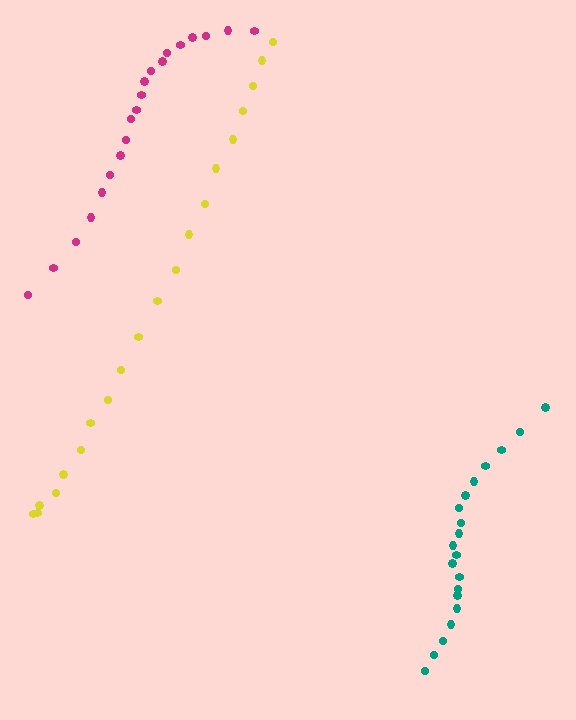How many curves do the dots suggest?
There are 3 distinct paths.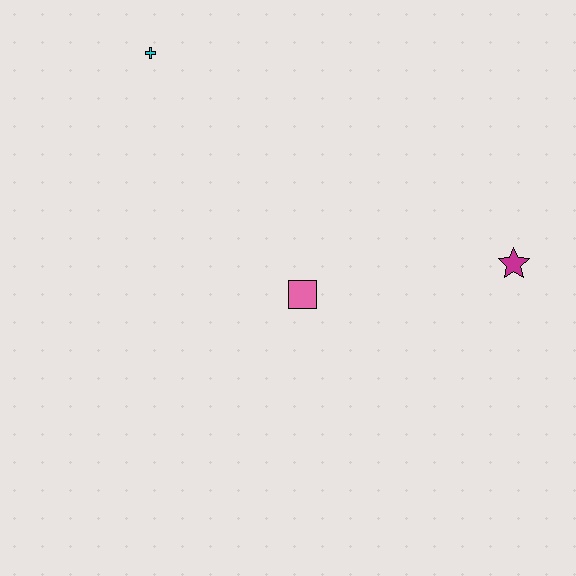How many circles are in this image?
There are no circles.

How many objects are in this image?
There are 3 objects.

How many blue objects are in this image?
There are no blue objects.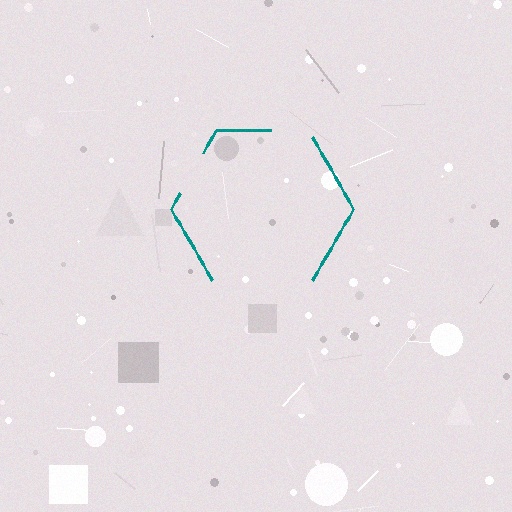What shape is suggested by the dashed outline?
The dashed outline suggests a hexagon.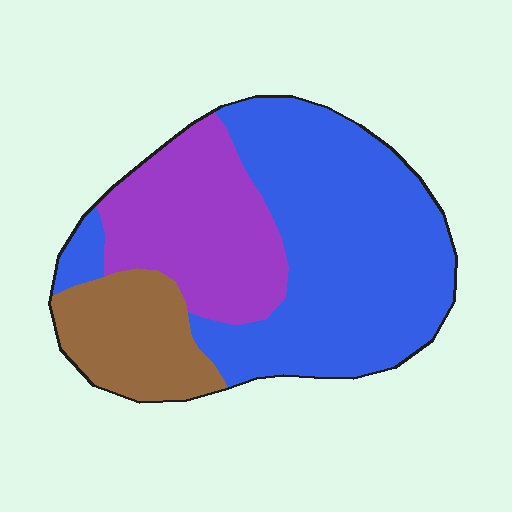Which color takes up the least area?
Brown, at roughly 15%.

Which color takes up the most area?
Blue, at roughly 55%.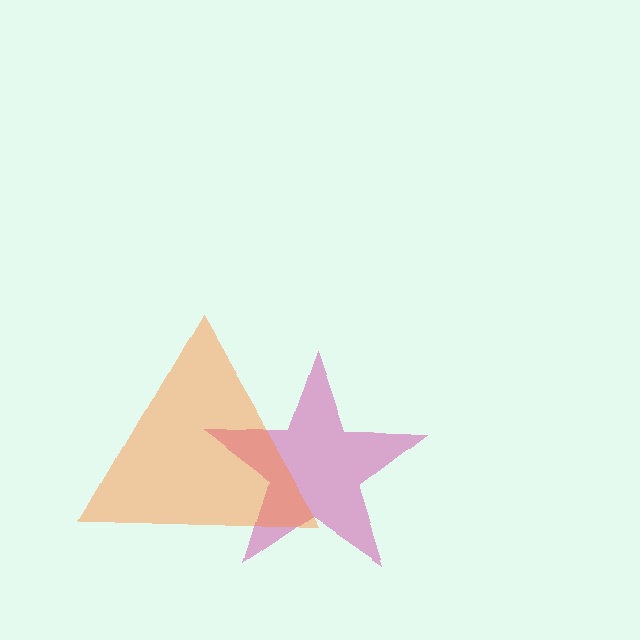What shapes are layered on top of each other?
The layered shapes are: a magenta star, an orange triangle.